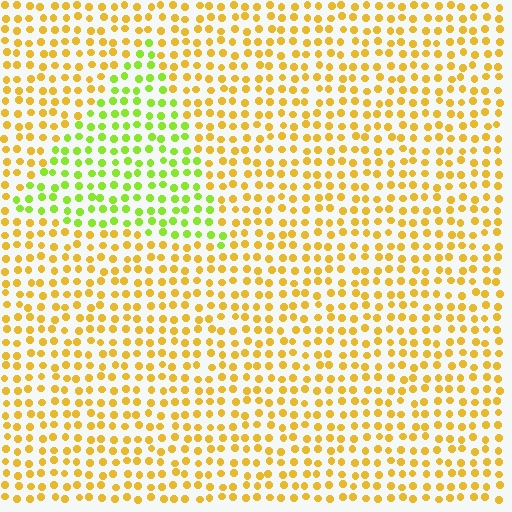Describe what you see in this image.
The image is filled with small yellow elements in a uniform arrangement. A triangle-shaped region is visible where the elements are tinted to a slightly different hue, forming a subtle color boundary.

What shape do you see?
I see a triangle.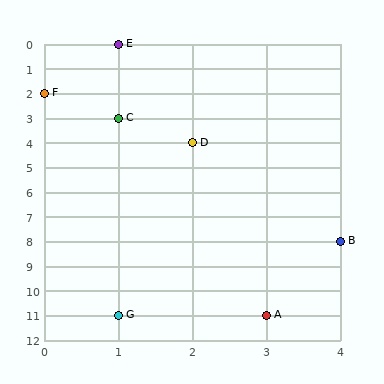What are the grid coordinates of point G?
Point G is at grid coordinates (1, 11).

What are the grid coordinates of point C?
Point C is at grid coordinates (1, 3).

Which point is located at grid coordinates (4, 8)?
Point B is at (4, 8).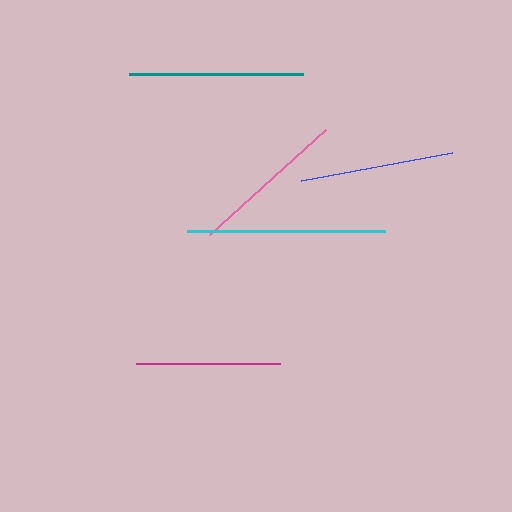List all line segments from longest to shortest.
From longest to shortest: cyan, teal, pink, blue, magenta.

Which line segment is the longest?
The cyan line is the longest at approximately 198 pixels.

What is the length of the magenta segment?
The magenta segment is approximately 145 pixels long.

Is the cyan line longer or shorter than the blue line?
The cyan line is longer than the blue line.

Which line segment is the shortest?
The magenta line is the shortest at approximately 145 pixels.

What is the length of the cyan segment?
The cyan segment is approximately 198 pixels long.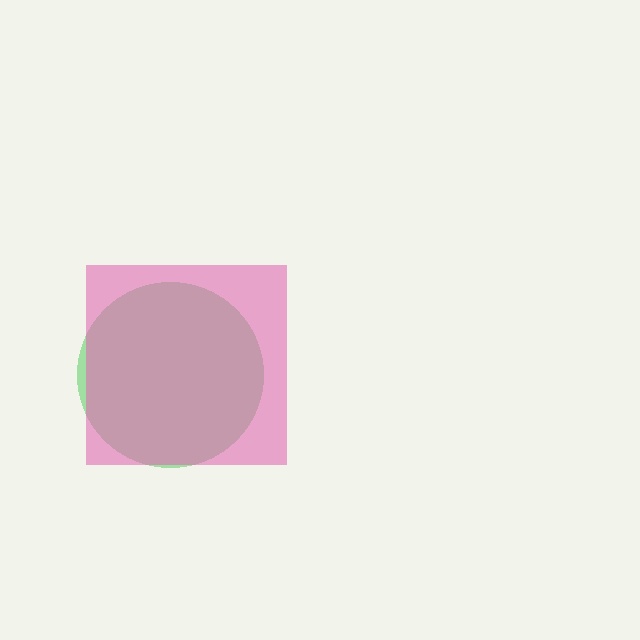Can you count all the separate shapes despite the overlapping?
Yes, there are 2 separate shapes.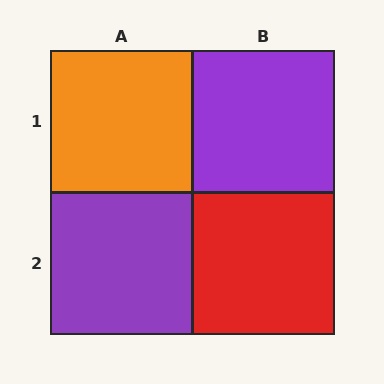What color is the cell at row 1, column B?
Purple.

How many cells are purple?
2 cells are purple.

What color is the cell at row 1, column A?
Orange.